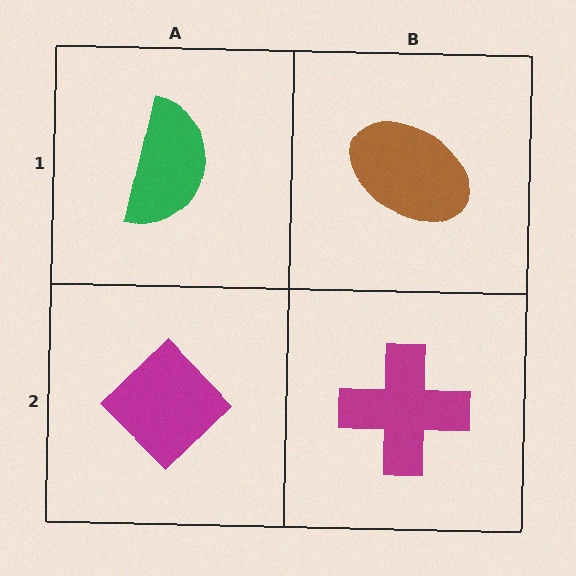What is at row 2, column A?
A magenta diamond.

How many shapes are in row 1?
2 shapes.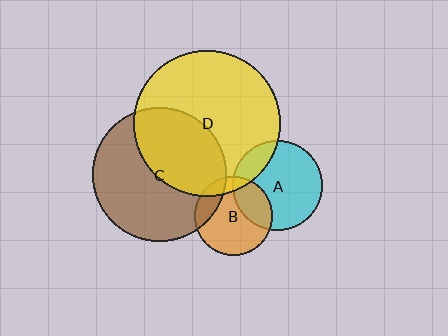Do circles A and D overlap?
Yes.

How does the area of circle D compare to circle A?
Approximately 2.7 times.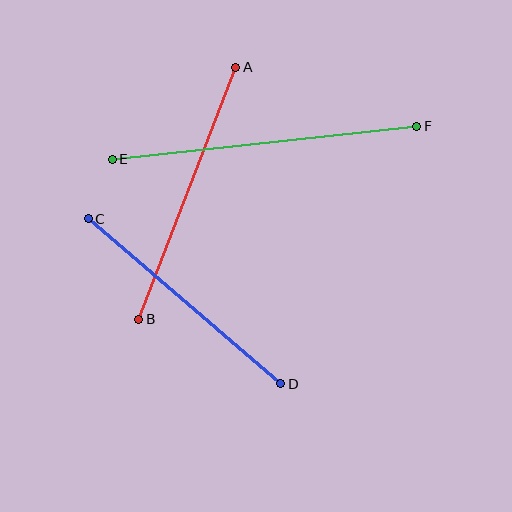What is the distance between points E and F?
The distance is approximately 306 pixels.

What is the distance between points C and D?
The distance is approximately 254 pixels.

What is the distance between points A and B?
The distance is approximately 270 pixels.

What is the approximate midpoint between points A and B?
The midpoint is at approximately (187, 193) pixels.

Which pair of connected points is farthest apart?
Points E and F are farthest apart.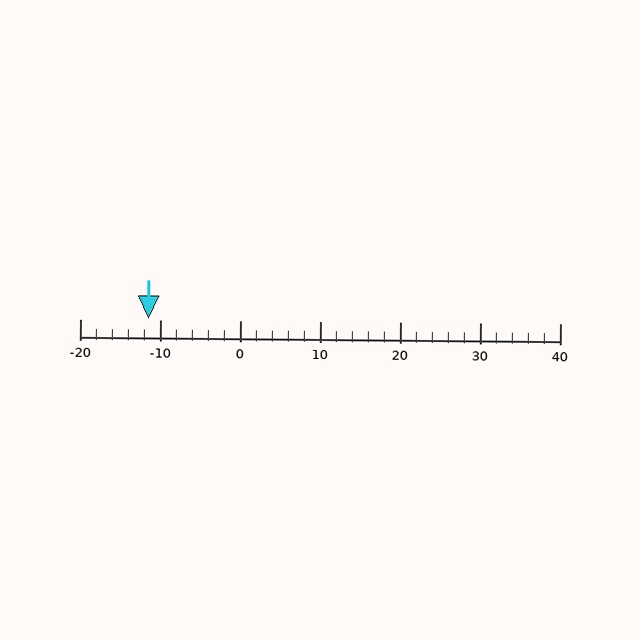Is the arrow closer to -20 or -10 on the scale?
The arrow is closer to -10.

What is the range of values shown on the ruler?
The ruler shows values from -20 to 40.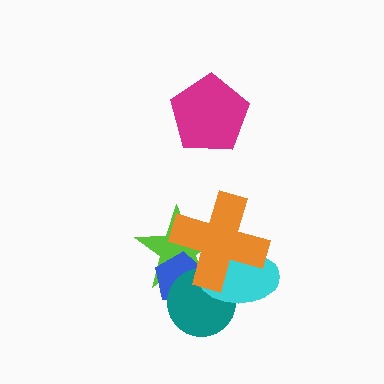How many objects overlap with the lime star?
4 objects overlap with the lime star.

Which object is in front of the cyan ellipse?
The orange cross is in front of the cyan ellipse.